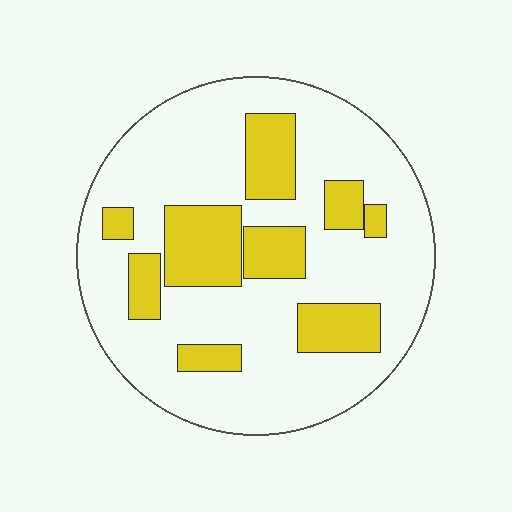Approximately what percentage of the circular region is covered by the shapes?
Approximately 25%.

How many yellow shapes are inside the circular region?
9.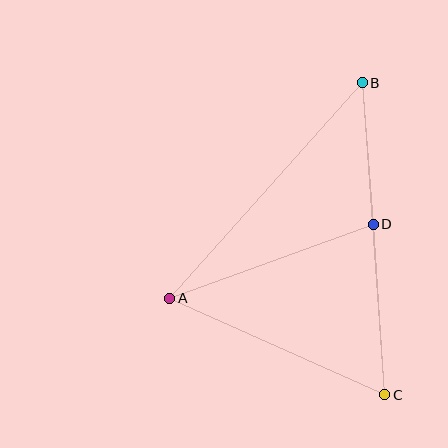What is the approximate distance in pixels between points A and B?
The distance between A and B is approximately 289 pixels.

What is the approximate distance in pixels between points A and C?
The distance between A and C is approximately 236 pixels.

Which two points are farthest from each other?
Points B and C are farthest from each other.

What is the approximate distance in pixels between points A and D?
The distance between A and D is approximately 217 pixels.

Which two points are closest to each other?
Points B and D are closest to each other.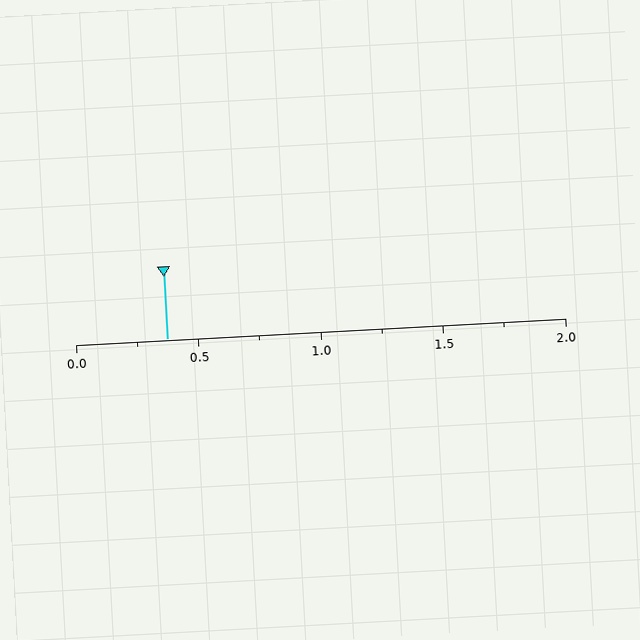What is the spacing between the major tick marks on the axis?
The major ticks are spaced 0.5 apart.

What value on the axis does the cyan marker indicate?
The marker indicates approximately 0.38.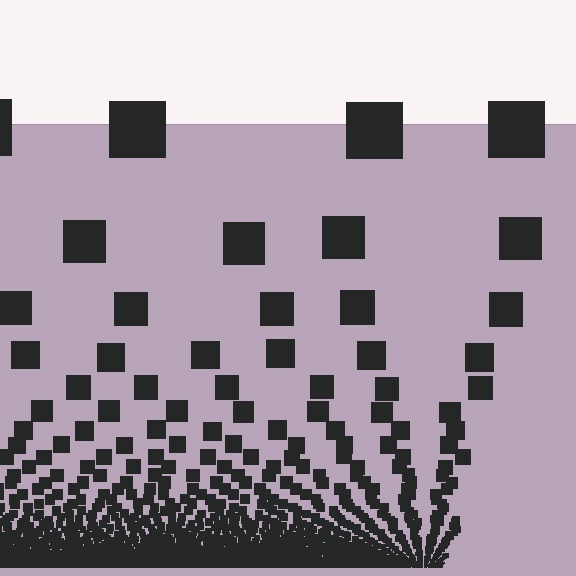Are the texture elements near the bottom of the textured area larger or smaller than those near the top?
Smaller. The gradient is inverted — elements near the bottom are smaller and denser.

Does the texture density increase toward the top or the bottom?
Density increases toward the bottom.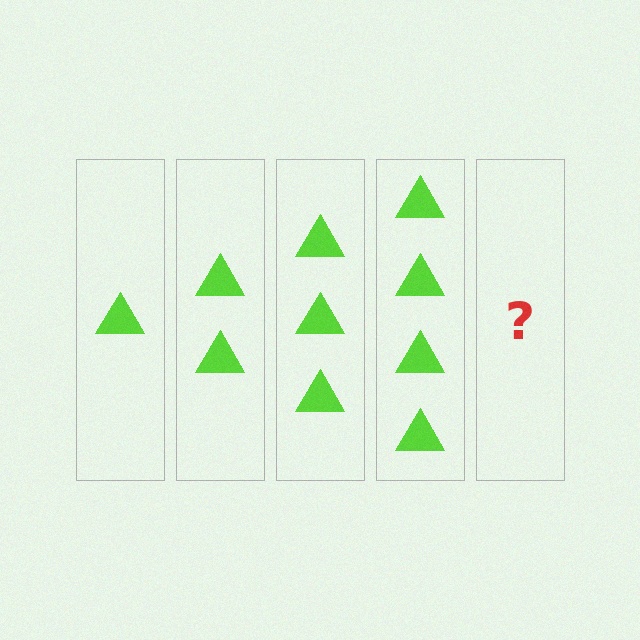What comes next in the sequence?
The next element should be 5 triangles.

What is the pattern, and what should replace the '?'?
The pattern is that each step adds one more triangle. The '?' should be 5 triangles.